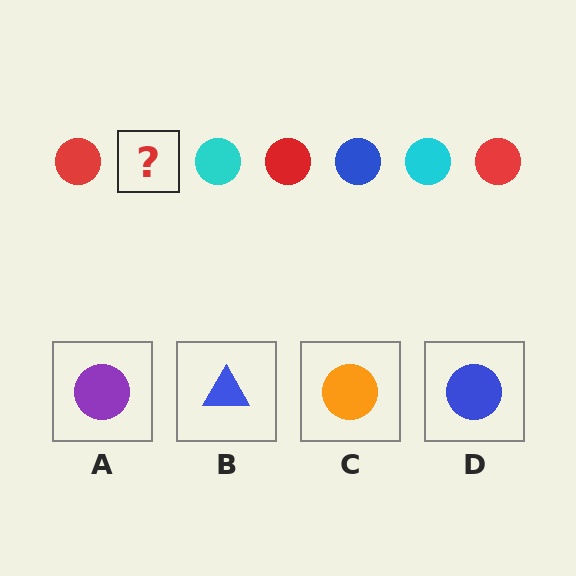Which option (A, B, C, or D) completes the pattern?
D.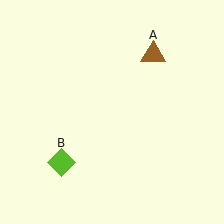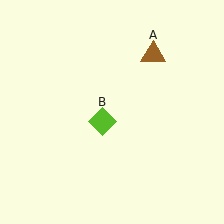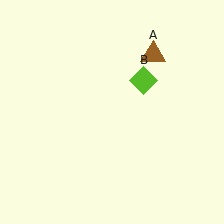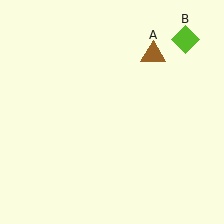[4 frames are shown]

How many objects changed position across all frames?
1 object changed position: lime diamond (object B).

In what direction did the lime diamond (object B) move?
The lime diamond (object B) moved up and to the right.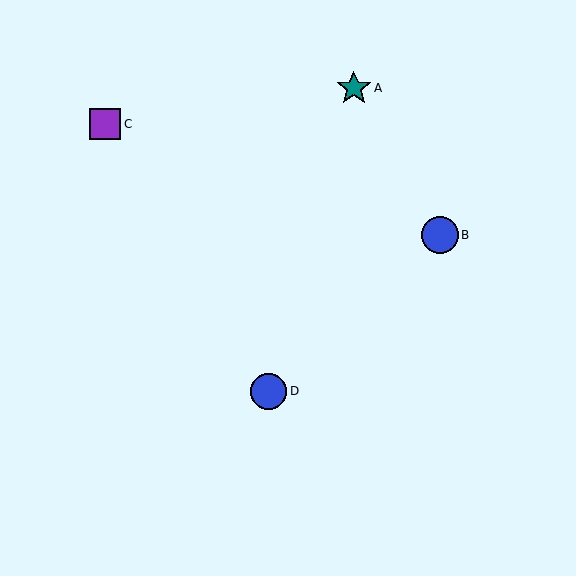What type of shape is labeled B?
Shape B is a blue circle.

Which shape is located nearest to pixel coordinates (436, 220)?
The blue circle (labeled B) at (440, 235) is nearest to that location.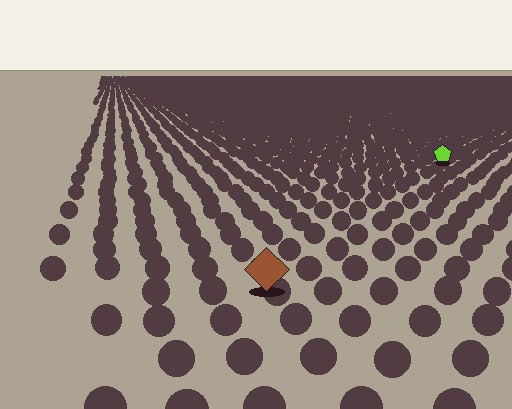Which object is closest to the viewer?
The brown diamond is closest. The texture marks near it are larger and more spread out.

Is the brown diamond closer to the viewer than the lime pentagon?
Yes. The brown diamond is closer — you can tell from the texture gradient: the ground texture is coarser near it.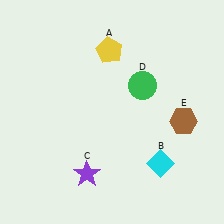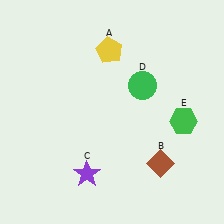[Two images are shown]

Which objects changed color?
B changed from cyan to brown. E changed from brown to green.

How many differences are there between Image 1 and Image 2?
There are 2 differences between the two images.